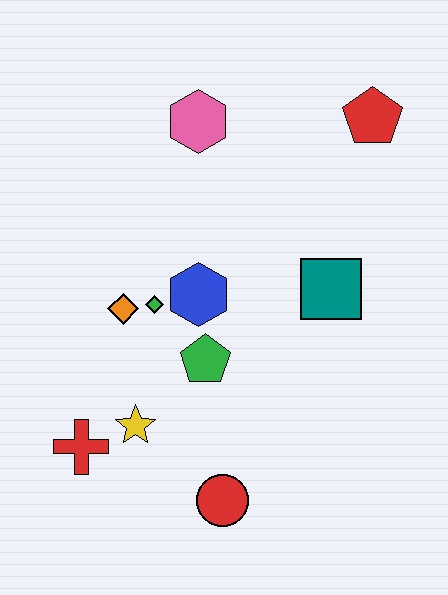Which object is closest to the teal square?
The blue hexagon is closest to the teal square.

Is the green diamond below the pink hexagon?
Yes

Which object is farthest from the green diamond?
The red pentagon is farthest from the green diamond.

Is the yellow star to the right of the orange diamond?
Yes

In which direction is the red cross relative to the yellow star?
The red cross is to the left of the yellow star.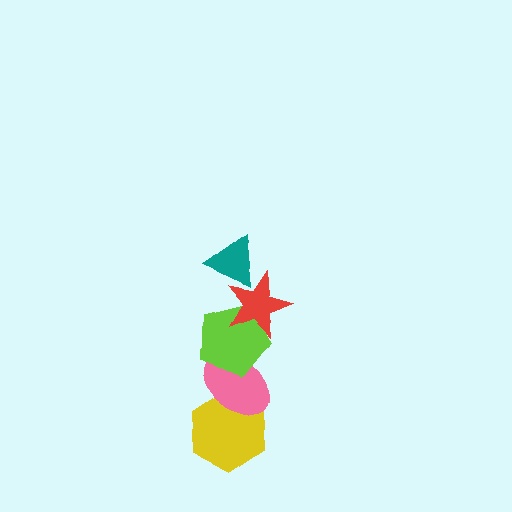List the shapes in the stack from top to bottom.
From top to bottom: the teal triangle, the red star, the lime pentagon, the pink ellipse, the yellow hexagon.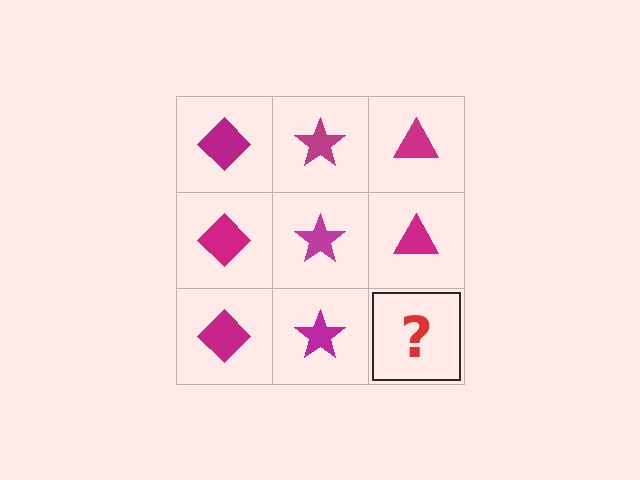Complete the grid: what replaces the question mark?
The question mark should be replaced with a magenta triangle.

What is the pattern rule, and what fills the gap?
The rule is that each column has a consistent shape. The gap should be filled with a magenta triangle.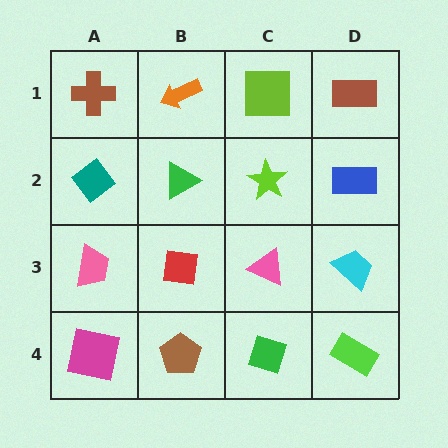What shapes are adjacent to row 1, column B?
A green triangle (row 2, column B), a brown cross (row 1, column A), a lime square (row 1, column C).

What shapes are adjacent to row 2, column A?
A brown cross (row 1, column A), a pink trapezoid (row 3, column A), a green triangle (row 2, column B).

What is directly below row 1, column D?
A blue rectangle.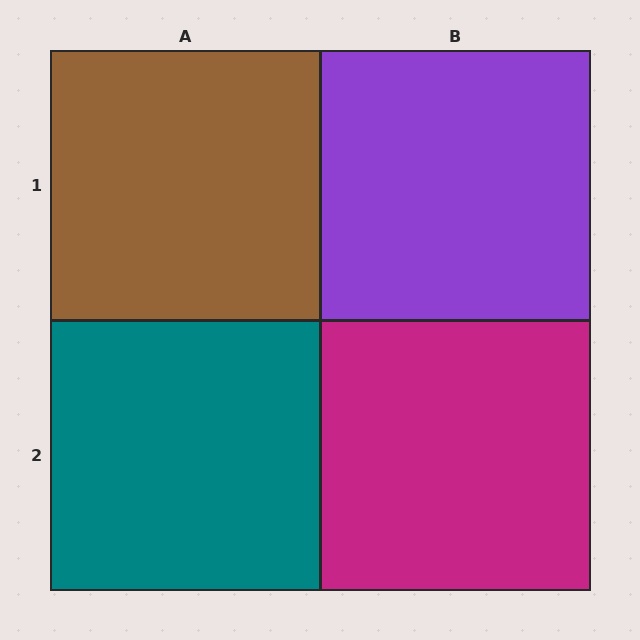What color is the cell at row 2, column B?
Magenta.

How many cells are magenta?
1 cell is magenta.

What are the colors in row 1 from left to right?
Brown, purple.